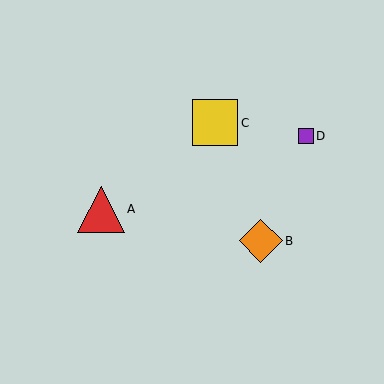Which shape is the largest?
The red triangle (labeled A) is the largest.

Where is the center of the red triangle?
The center of the red triangle is at (101, 209).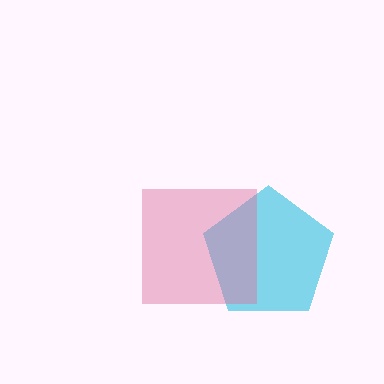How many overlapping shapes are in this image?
There are 2 overlapping shapes in the image.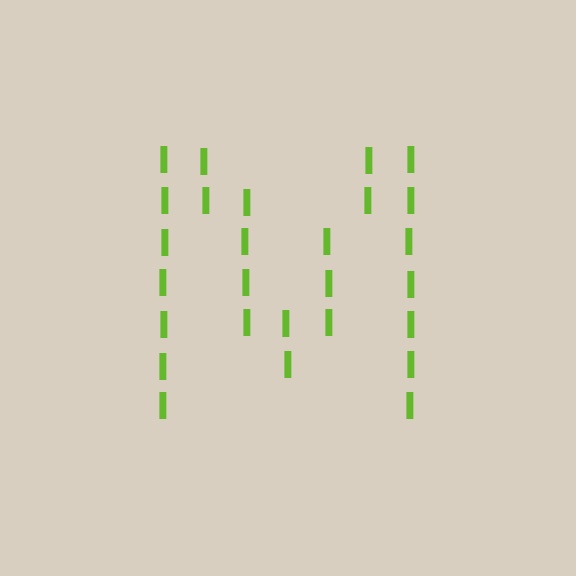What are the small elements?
The small elements are letter I's.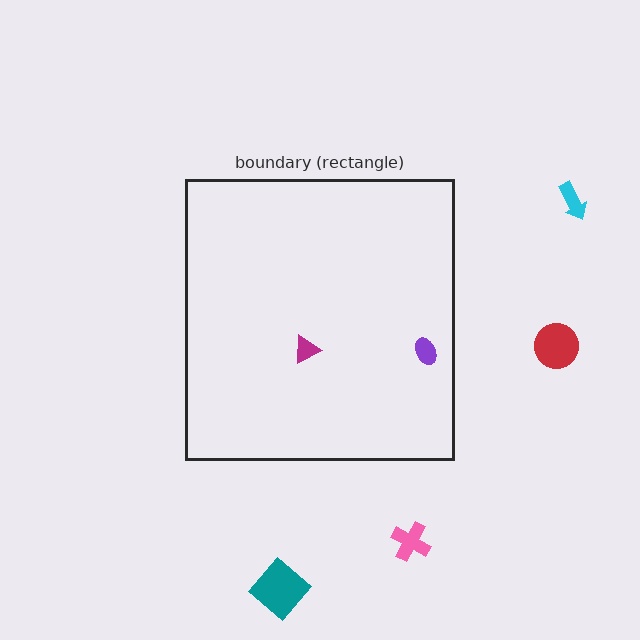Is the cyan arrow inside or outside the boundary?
Outside.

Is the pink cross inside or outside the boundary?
Outside.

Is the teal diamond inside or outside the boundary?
Outside.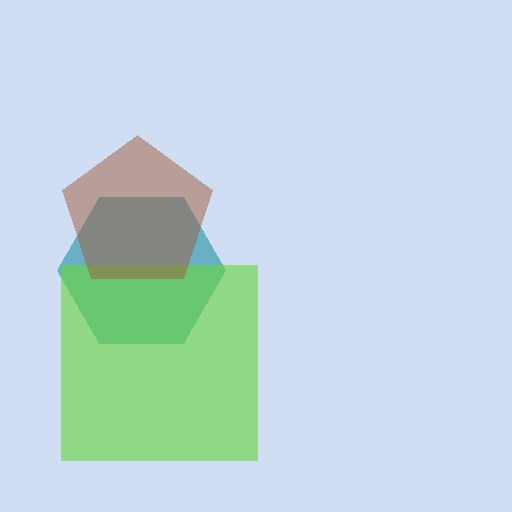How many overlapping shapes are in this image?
There are 3 overlapping shapes in the image.